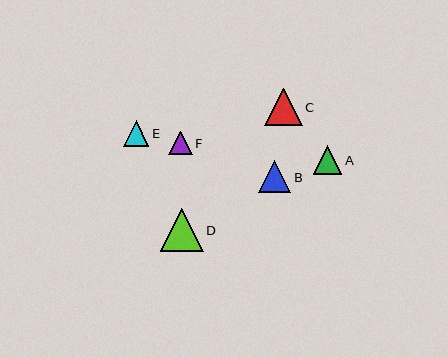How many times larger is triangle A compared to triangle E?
Triangle A is approximately 1.1 times the size of triangle E.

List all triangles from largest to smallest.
From largest to smallest: D, C, B, A, E, F.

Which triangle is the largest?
Triangle D is the largest with a size of approximately 43 pixels.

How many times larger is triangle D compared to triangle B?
Triangle D is approximately 1.3 times the size of triangle B.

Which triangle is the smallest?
Triangle F is the smallest with a size of approximately 23 pixels.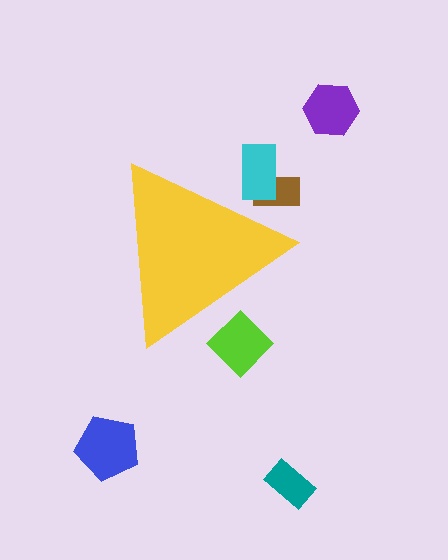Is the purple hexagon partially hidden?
No, the purple hexagon is fully visible.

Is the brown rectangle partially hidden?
Yes, the brown rectangle is partially hidden behind the yellow triangle.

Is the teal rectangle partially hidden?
No, the teal rectangle is fully visible.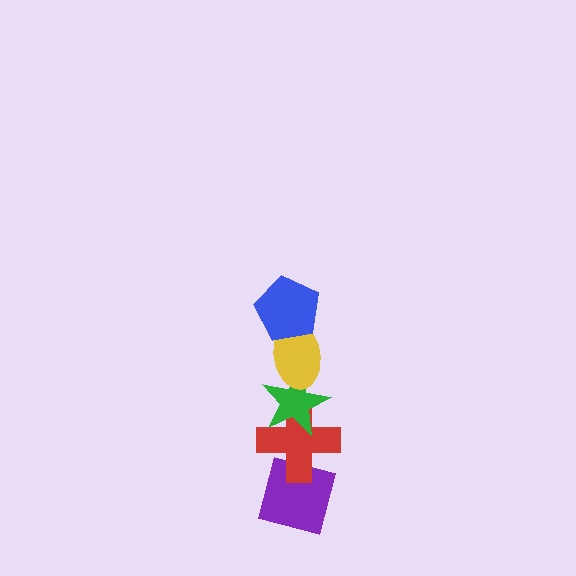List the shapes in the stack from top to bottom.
From top to bottom: the blue pentagon, the yellow ellipse, the green star, the red cross, the purple square.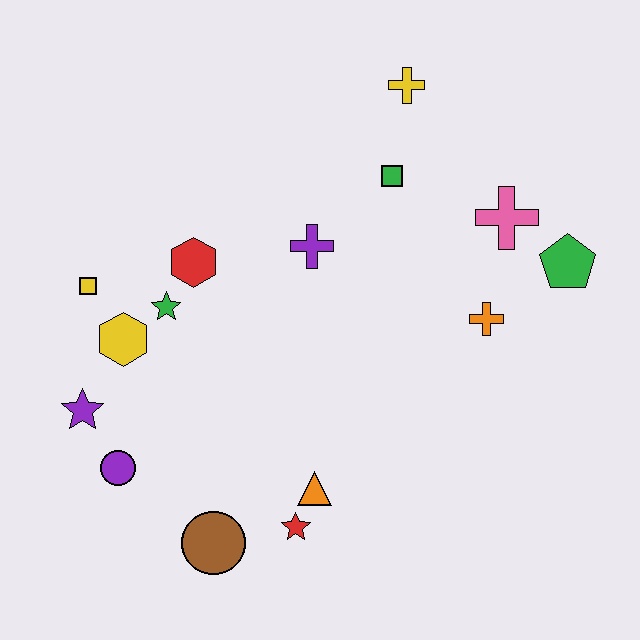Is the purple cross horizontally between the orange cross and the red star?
Yes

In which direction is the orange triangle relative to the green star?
The orange triangle is below the green star.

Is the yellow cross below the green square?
No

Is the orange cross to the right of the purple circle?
Yes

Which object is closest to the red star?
The orange triangle is closest to the red star.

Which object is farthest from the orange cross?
The purple star is farthest from the orange cross.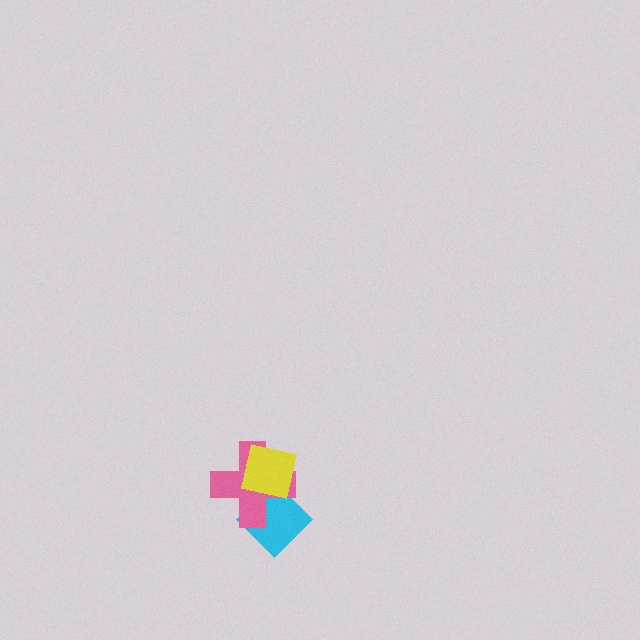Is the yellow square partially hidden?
No, no other shape covers it.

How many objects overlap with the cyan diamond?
2 objects overlap with the cyan diamond.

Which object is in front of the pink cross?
The yellow square is in front of the pink cross.